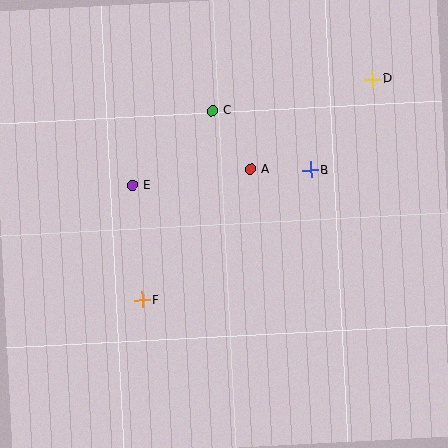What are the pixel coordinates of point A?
Point A is at (251, 169).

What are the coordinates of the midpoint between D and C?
The midpoint between D and C is at (293, 95).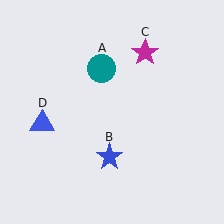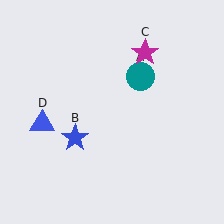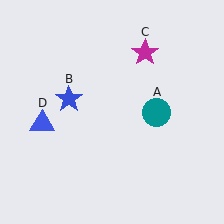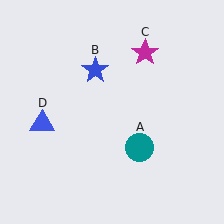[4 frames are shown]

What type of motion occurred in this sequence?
The teal circle (object A), blue star (object B) rotated clockwise around the center of the scene.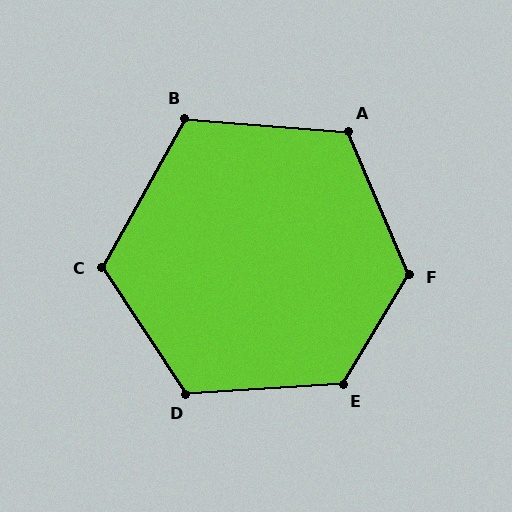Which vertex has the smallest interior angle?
B, at approximately 114 degrees.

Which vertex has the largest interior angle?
F, at approximately 126 degrees.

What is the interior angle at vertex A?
Approximately 118 degrees (obtuse).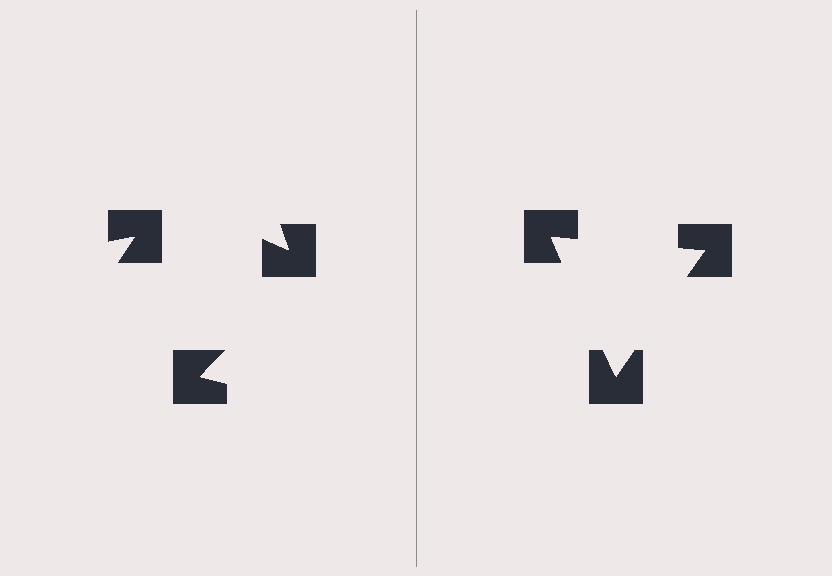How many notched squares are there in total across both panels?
6 — 3 on each side.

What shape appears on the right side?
An illusory triangle.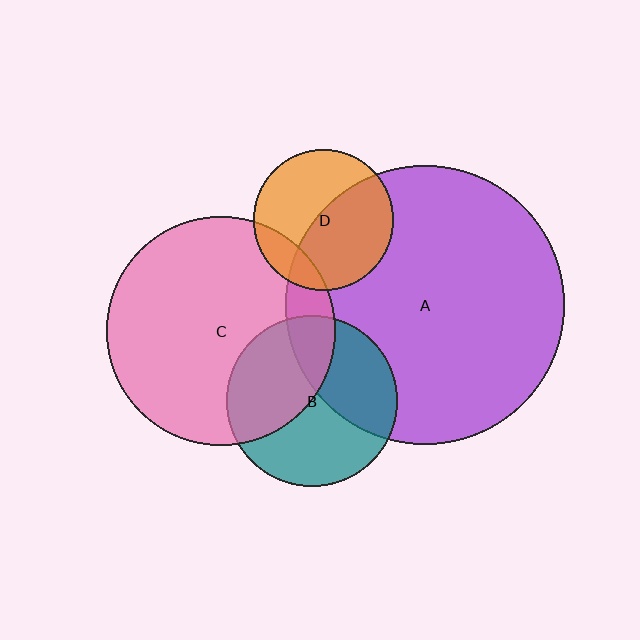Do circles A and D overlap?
Yes.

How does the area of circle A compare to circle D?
Approximately 4.0 times.